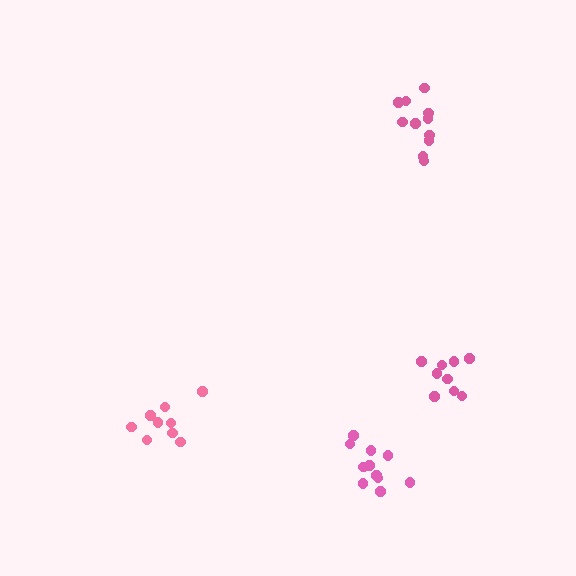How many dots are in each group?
Group 1: 9 dots, Group 2: 9 dots, Group 3: 11 dots, Group 4: 11 dots (40 total).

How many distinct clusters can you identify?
There are 4 distinct clusters.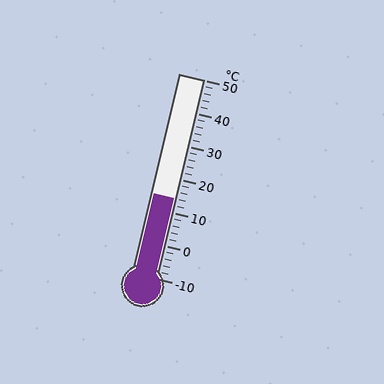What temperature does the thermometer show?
The thermometer shows approximately 14°C.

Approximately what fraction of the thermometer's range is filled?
The thermometer is filled to approximately 40% of its range.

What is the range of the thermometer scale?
The thermometer scale ranges from -10°C to 50°C.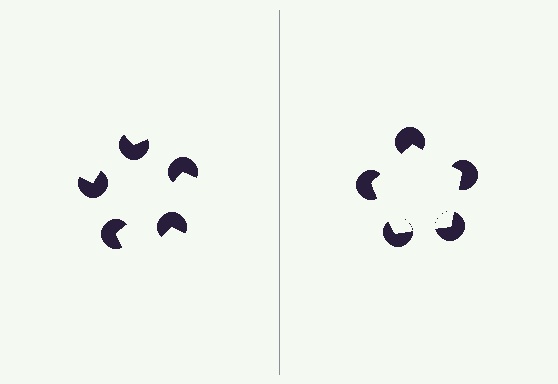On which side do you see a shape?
An illusory pentagon appears on the right side. On the left side the wedge cuts are rotated, so no coherent shape forms.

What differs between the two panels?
The pac-man discs are positioned identically on both sides; only the wedge orientations differ. On the right they align to a pentagon; on the left they are misaligned.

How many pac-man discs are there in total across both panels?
10 — 5 on each side.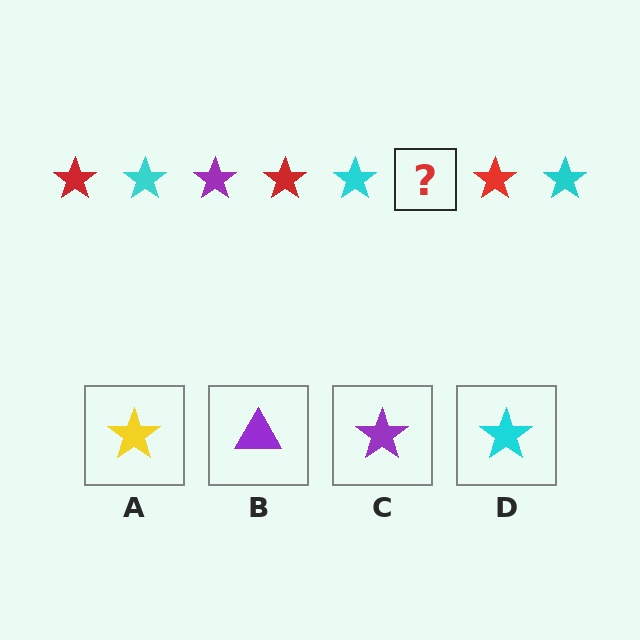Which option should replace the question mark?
Option C.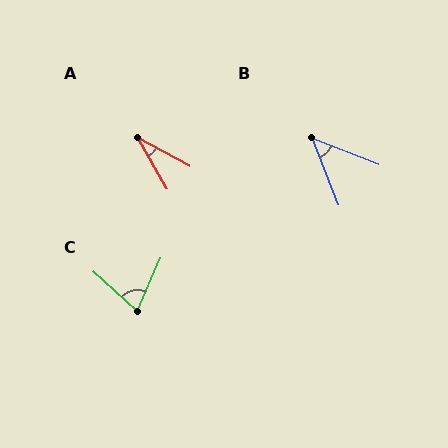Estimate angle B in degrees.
Approximately 47 degrees.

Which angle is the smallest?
A, at approximately 32 degrees.